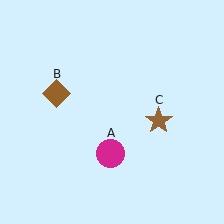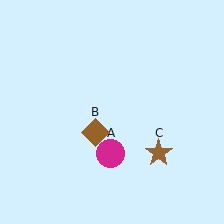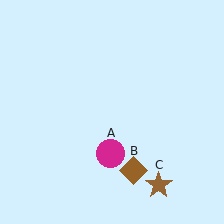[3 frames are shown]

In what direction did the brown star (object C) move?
The brown star (object C) moved down.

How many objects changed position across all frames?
2 objects changed position: brown diamond (object B), brown star (object C).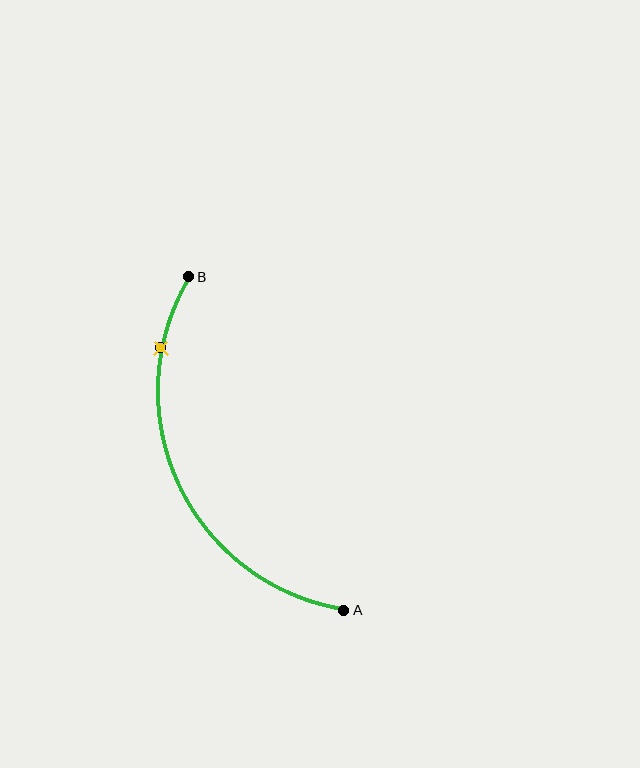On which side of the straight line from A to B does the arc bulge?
The arc bulges to the left of the straight line connecting A and B.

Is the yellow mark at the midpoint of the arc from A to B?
No. The yellow mark lies on the arc but is closer to endpoint B. The arc midpoint would be at the point on the curve equidistant along the arc from both A and B.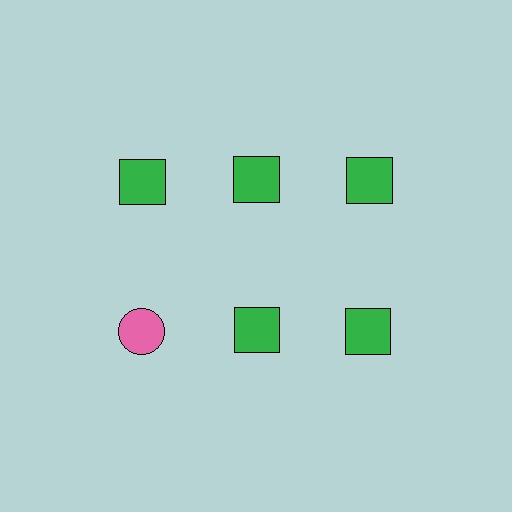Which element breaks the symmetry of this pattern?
The pink circle in the second row, leftmost column breaks the symmetry. All other shapes are green squares.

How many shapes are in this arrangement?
There are 6 shapes arranged in a grid pattern.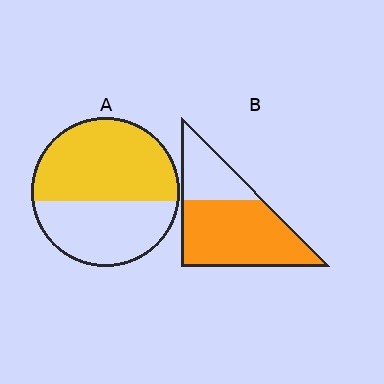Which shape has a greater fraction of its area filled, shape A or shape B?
Shape B.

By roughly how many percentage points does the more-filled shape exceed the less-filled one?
By roughly 10 percentage points (B over A).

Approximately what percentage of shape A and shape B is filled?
A is approximately 60% and B is approximately 70%.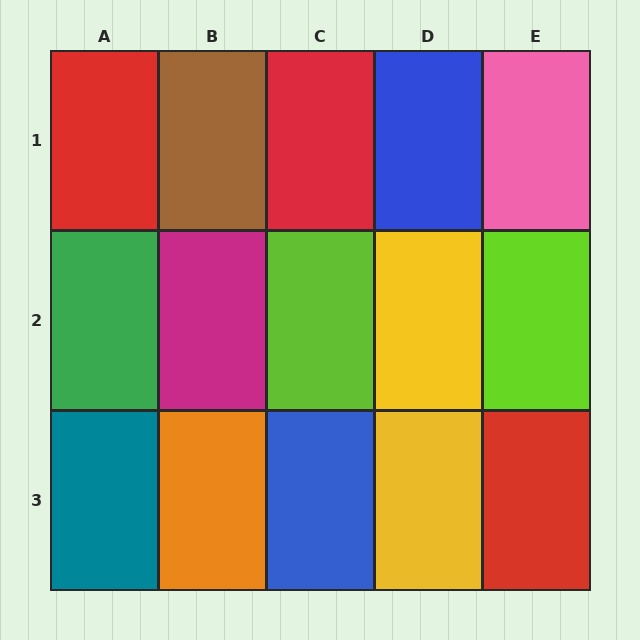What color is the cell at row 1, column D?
Blue.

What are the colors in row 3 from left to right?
Teal, orange, blue, yellow, red.